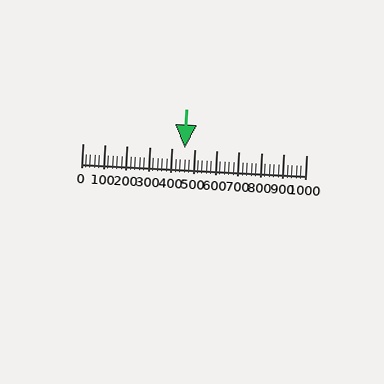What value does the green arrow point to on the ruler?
The green arrow points to approximately 458.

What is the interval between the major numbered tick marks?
The major tick marks are spaced 100 units apart.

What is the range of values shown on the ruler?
The ruler shows values from 0 to 1000.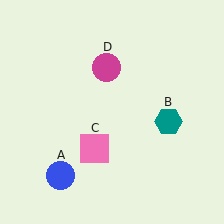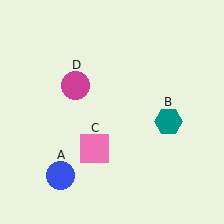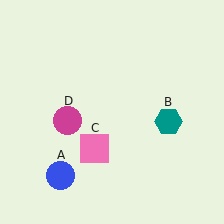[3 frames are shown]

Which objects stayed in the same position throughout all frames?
Blue circle (object A) and teal hexagon (object B) and pink square (object C) remained stationary.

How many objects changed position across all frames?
1 object changed position: magenta circle (object D).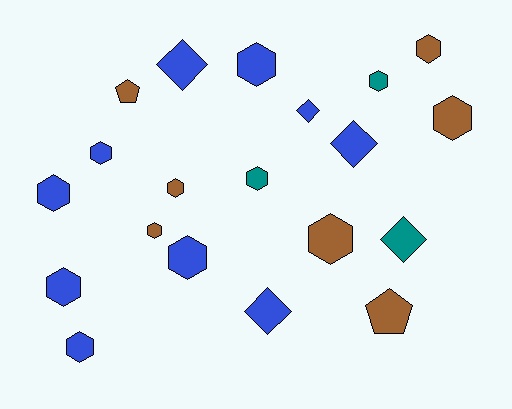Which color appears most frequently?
Blue, with 10 objects.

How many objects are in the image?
There are 20 objects.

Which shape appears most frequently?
Hexagon, with 13 objects.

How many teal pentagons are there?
There are no teal pentagons.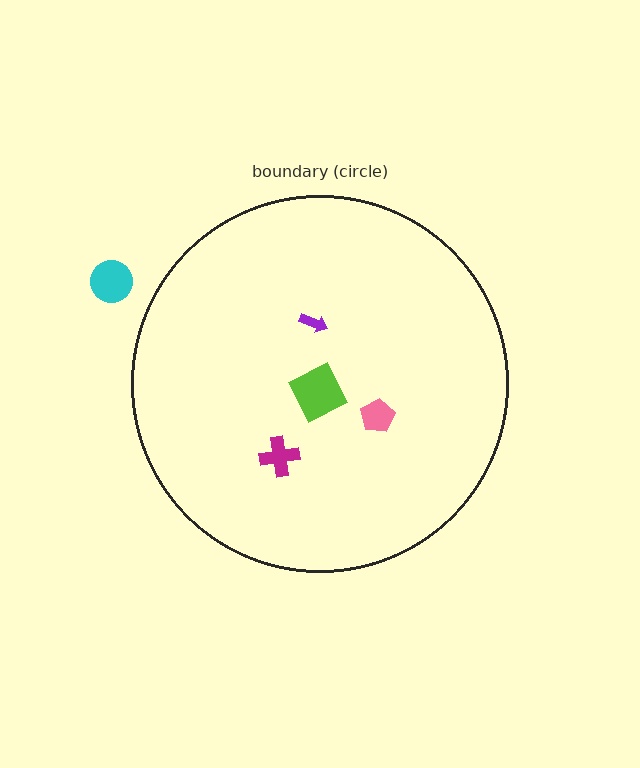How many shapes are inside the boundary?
4 inside, 1 outside.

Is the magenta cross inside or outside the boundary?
Inside.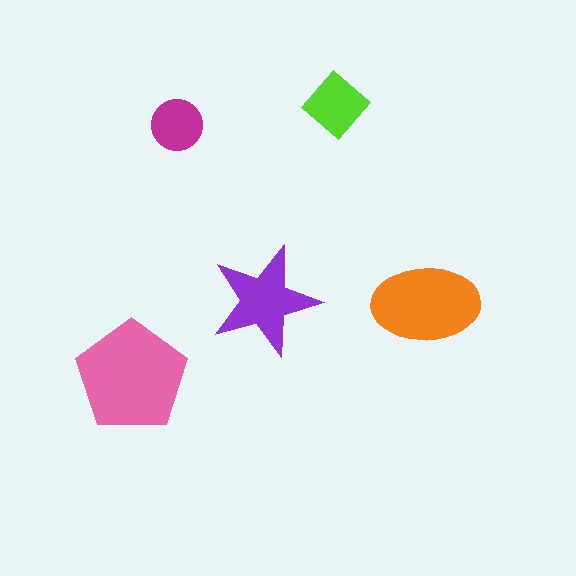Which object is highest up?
The lime diamond is topmost.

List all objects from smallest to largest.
The magenta circle, the lime diamond, the purple star, the orange ellipse, the pink pentagon.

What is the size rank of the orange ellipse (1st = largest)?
2nd.